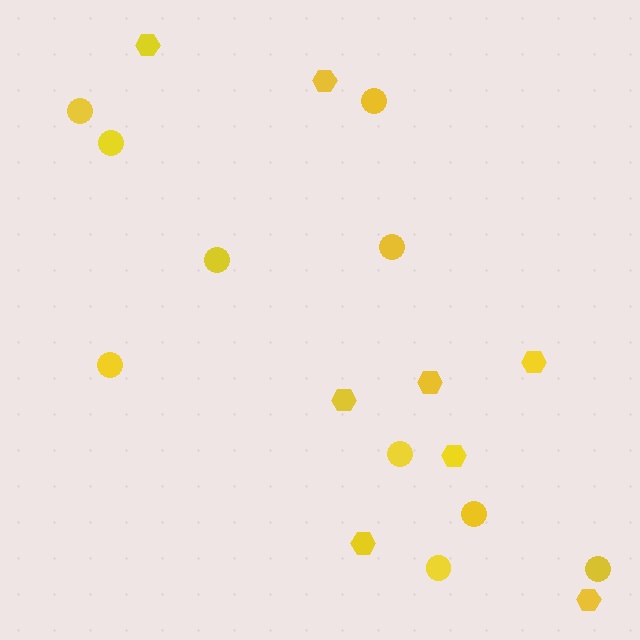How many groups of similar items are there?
There are 2 groups: one group of hexagons (8) and one group of circles (10).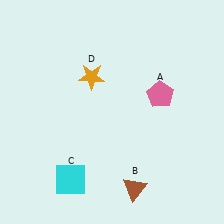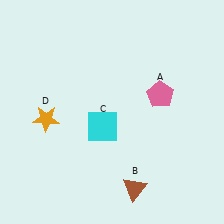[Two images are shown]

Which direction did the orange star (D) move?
The orange star (D) moved left.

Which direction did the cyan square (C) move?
The cyan square (C) moved up.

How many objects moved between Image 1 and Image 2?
2 objects moved between the two images.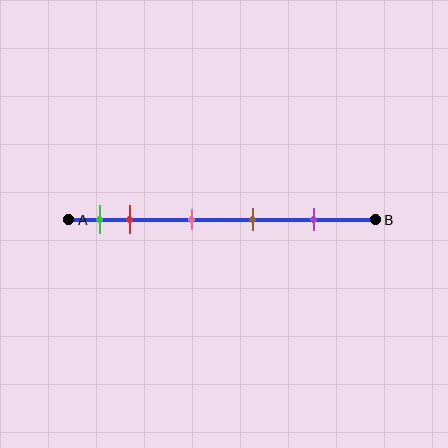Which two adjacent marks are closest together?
The green and red marks are the closest adjacent pair.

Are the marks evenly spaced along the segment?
No, the marks are not evenly spaced.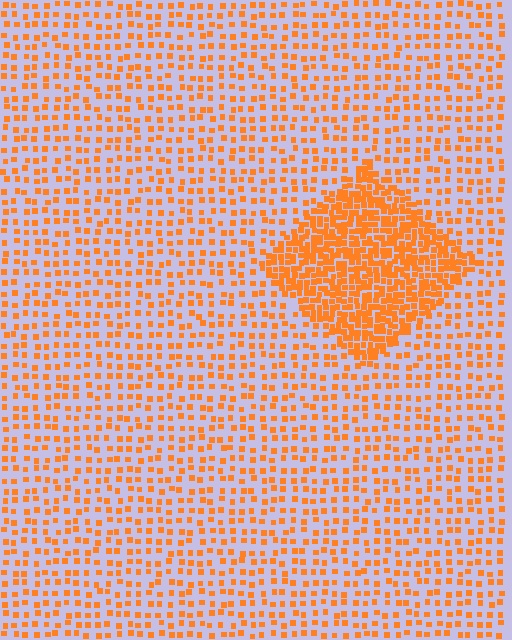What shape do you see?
I see a diamond.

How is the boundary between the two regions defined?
The boundary is defined by a change in element density (approximately 2.7x ratio). All elements are the same color, size, and shape.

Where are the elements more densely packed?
The elements are more densely packed inside the diamond boundary.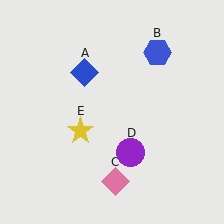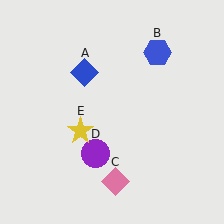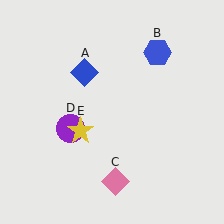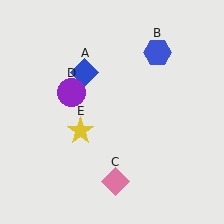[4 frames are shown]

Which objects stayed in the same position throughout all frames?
Blue diamond (object A) and blue hexagon (object B) and pink diamond (object C) and yellow star (object E) remained stationary.